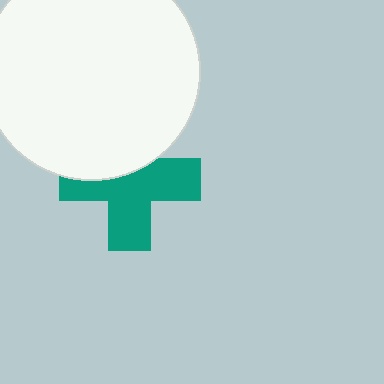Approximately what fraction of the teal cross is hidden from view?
Roughly 37% of the teal cross is hidden behind the white circle.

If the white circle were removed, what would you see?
You would see the complete teal cross.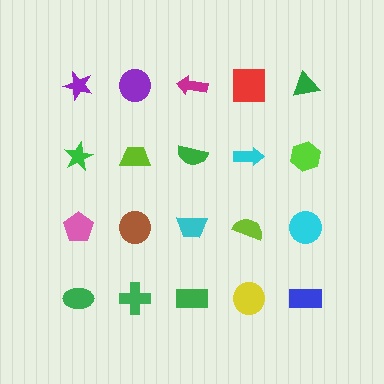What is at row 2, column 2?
A lime trapezoid.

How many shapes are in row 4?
5 shapes.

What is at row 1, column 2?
A purple circle.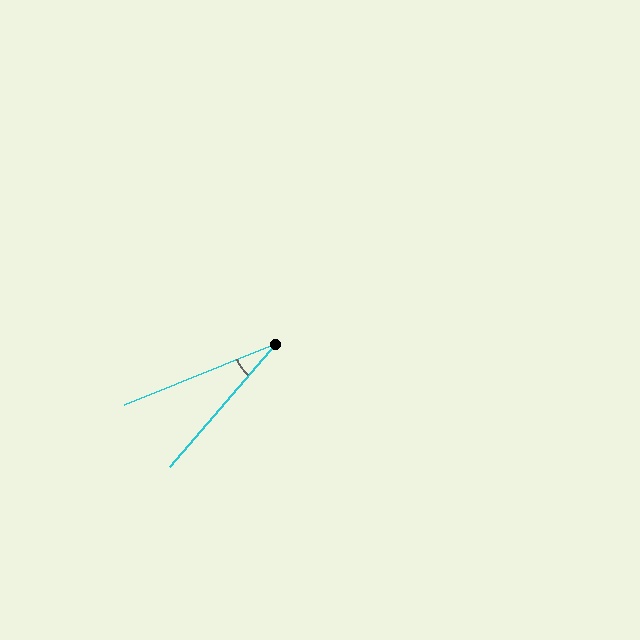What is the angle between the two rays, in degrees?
Approximately 27 degrees.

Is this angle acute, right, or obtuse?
It is acute.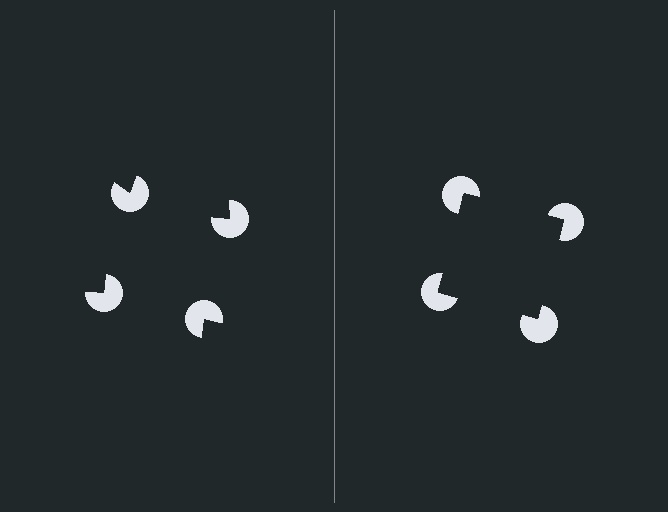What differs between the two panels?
The pac-man discs are positioned identically on both sides; only the wedge orientations differ. On the right they align to a square; on the left they are misaligned.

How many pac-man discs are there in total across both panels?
8 — 4 on each side.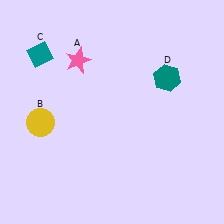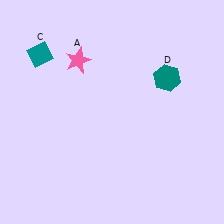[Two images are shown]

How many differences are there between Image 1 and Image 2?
There is 1 difference between the two images.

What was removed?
The yellow circle (B) was removed in Image 2.